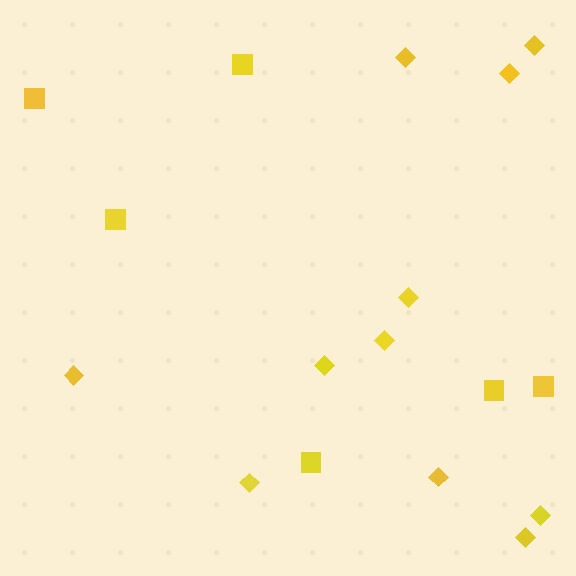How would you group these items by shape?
There are 2 groups: one group of squares (6) and one group of diamonds (11).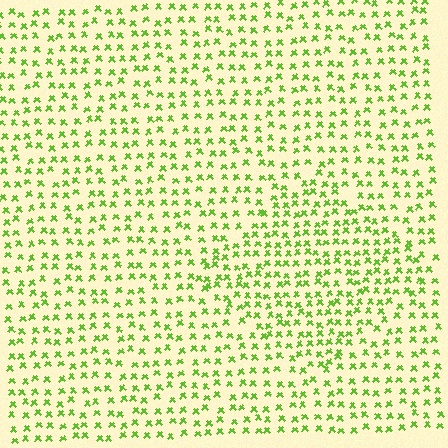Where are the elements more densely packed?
The elements are more densely packed inside the diamond boundary.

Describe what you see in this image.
The image contains small lime elements arranged at two different densities. A diamond-shaped region is visible where the elements are more densely packed than the surrounding area.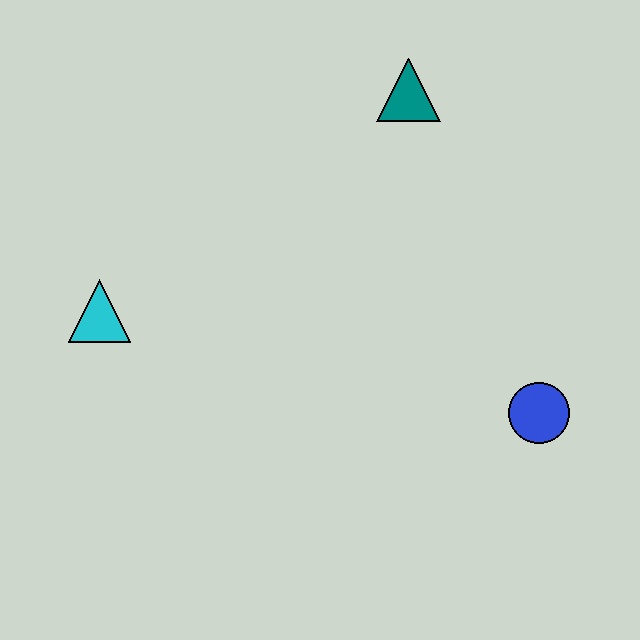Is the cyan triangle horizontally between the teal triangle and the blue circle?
No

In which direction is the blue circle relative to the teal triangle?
The blue circle is below the teal triangle.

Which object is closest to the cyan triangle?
The teal triangle is closest to the cyan triangle.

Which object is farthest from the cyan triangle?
The blue circle is farthest from the cyan triangle.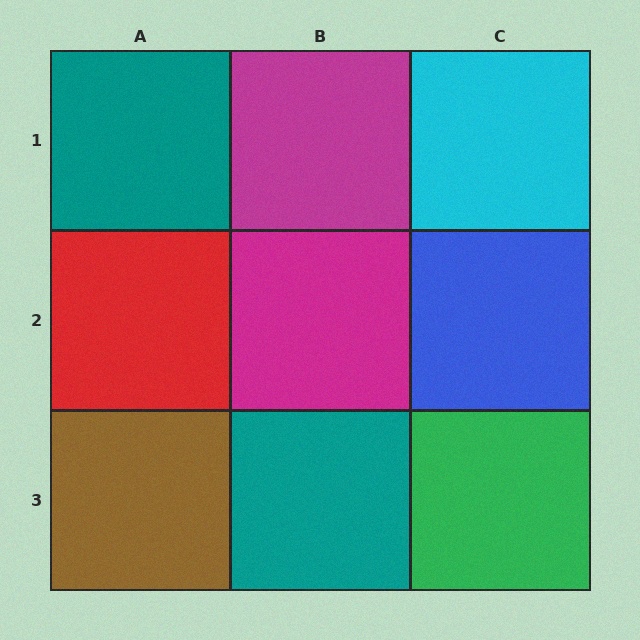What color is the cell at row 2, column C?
Blue.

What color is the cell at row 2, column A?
Red.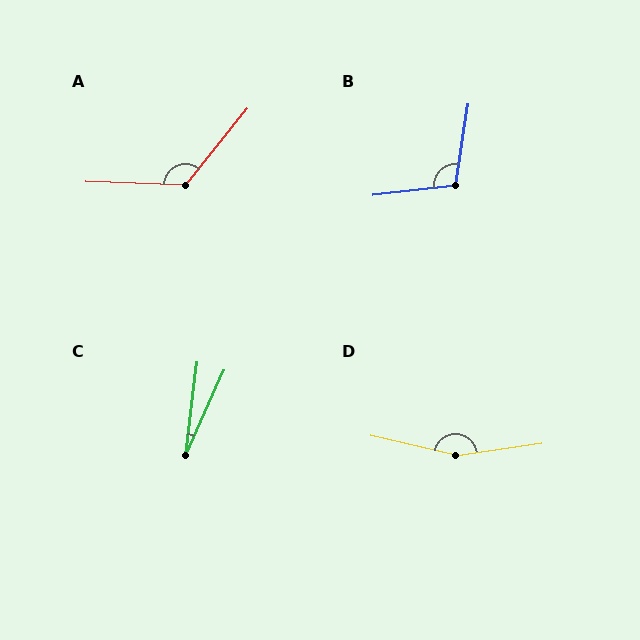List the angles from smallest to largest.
C (17°), B (106°), A (127°), D (159°).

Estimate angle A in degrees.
Approximately 127 degrees.